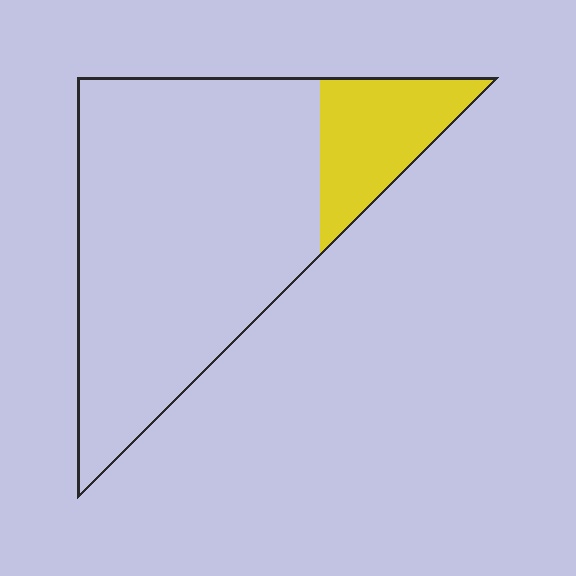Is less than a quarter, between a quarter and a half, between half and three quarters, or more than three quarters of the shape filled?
Less than a quarter.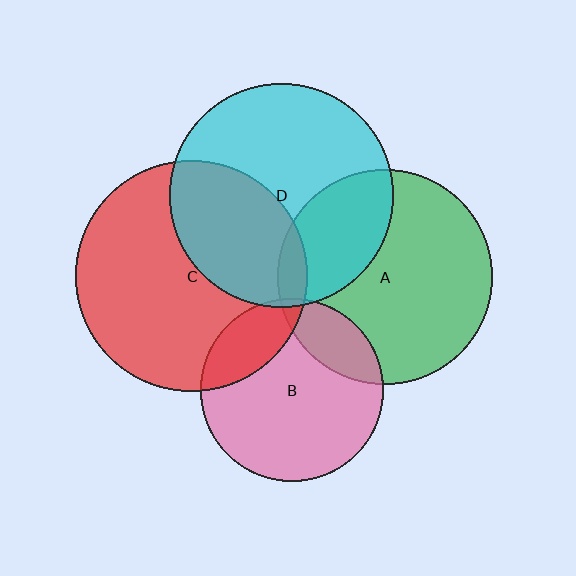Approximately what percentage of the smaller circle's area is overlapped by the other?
Approximately 5%.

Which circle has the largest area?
Circle C (red).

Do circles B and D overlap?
Yes.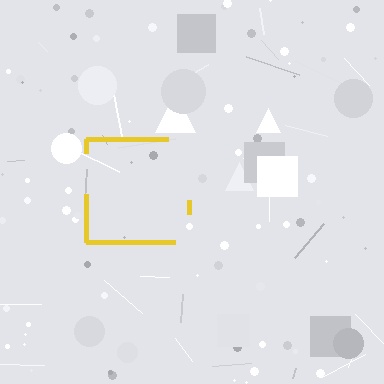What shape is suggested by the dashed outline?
The dashed outline suggests a square.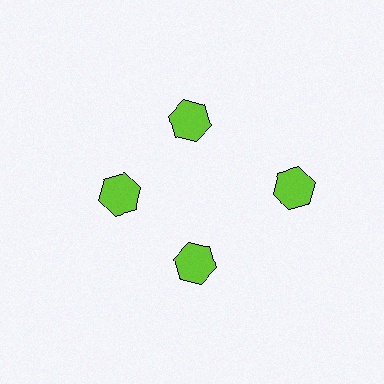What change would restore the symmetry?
The symmetry would be restored by moving it inward, back onto the ring so that all 4 hexagons sit at equal angles and equal distance from the center.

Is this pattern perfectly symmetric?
No. The 4 lime hexagons are arranged in a ring, but one element near the 3 o'clock position is pushed outward from the center, breaking the 4-fold rotational symmetry.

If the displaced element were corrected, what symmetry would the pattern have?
It would have 4-fold rotational symmetry — the pattern would map onto itself every 90 degrees.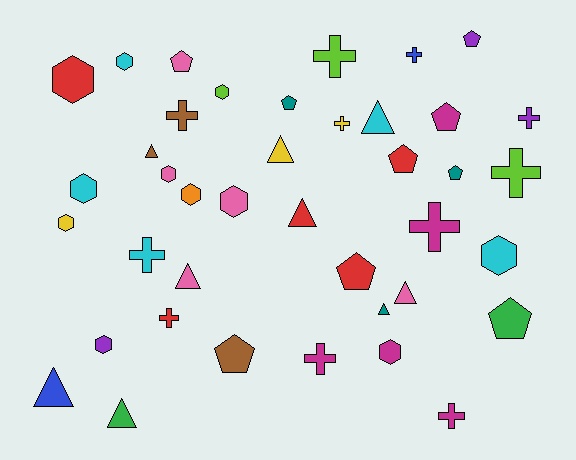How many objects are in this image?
There are 40 objects.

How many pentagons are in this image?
There are 9 pentagons.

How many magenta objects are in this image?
There are 5 magenta objects.